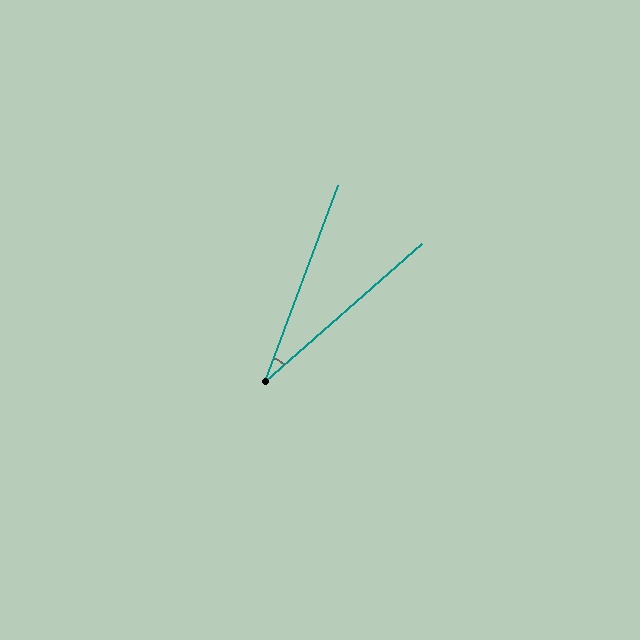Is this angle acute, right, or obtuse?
It is acute.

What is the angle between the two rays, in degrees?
Approximately 28 degrees.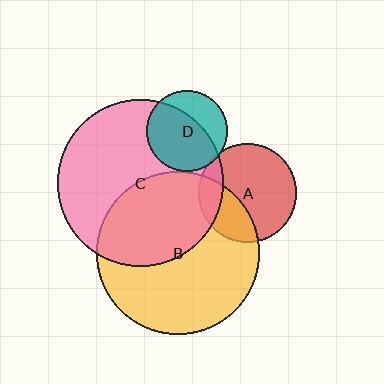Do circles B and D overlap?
Yes.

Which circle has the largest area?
Circle C (pink).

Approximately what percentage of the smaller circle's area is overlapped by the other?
Approximately 5%.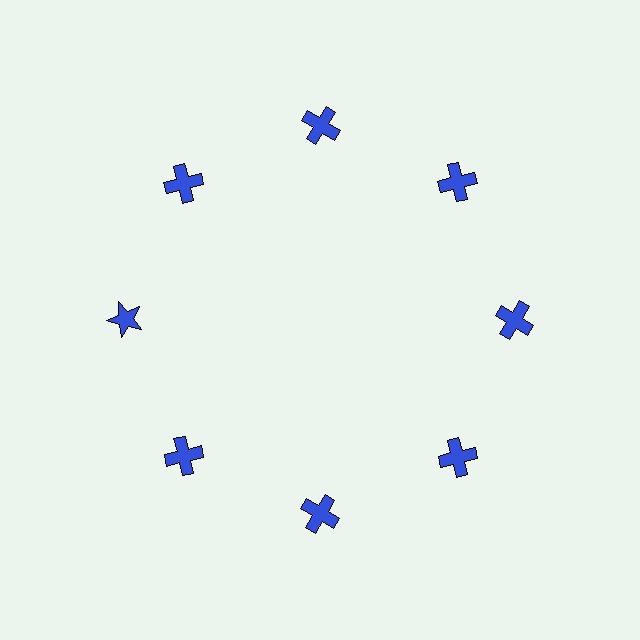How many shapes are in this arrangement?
There are 8 shapes arranged in a ring pattern.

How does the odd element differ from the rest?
It has a different shape: star instead of cross.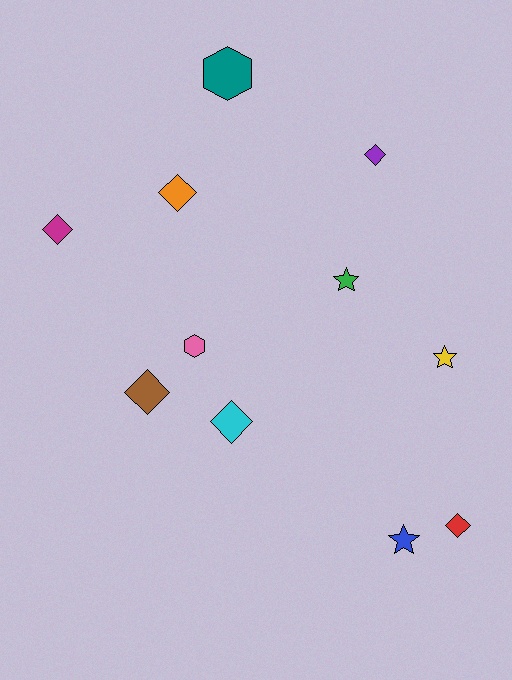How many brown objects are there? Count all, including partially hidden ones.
There is 1 brown object.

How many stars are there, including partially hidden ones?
There are 3 stars.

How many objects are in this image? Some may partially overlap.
There are 11 objects.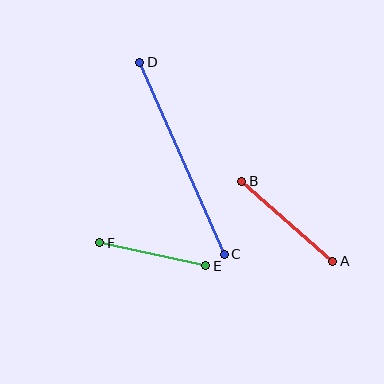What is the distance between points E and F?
The distance is approximately 109 pixels.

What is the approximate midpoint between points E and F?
The midpoint is at approximately (153, 254) pixels.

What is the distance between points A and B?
The distance is approximately 121 pixels.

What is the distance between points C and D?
The distance is approximately 210 pixels.